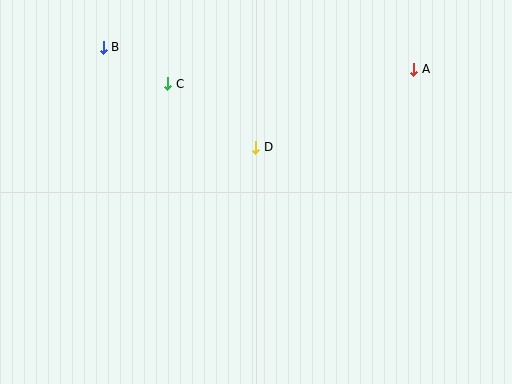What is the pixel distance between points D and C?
The distance between D and C is 109 pixels.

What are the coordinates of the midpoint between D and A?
The midpoint between D and A is at (335, 108).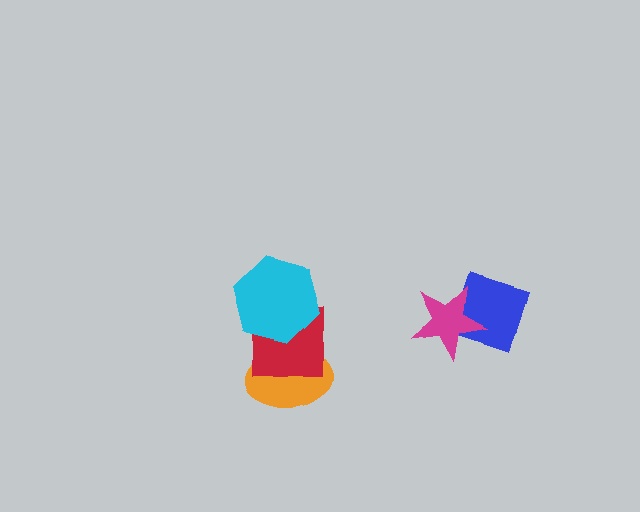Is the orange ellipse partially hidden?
Yes, it is partially covered by another shape.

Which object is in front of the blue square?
The magenta star is in front of the blue square.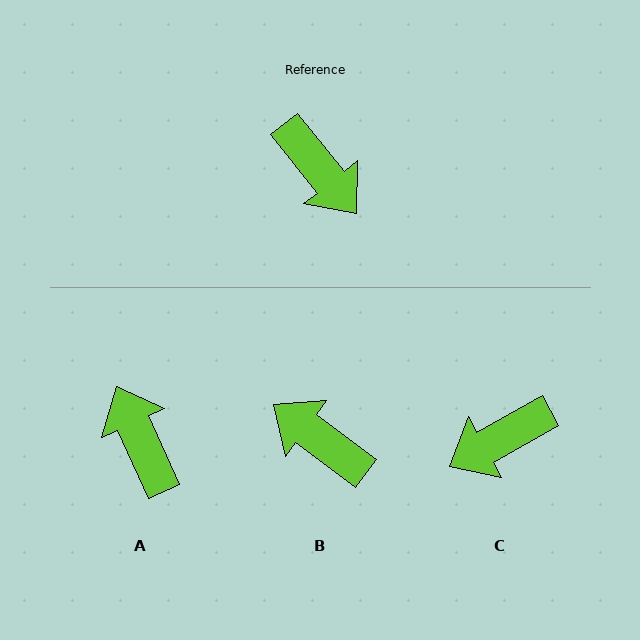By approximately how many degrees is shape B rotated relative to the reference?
Approximately 166 degrees clockwise.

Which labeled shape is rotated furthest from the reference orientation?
B, about 166 degrees away.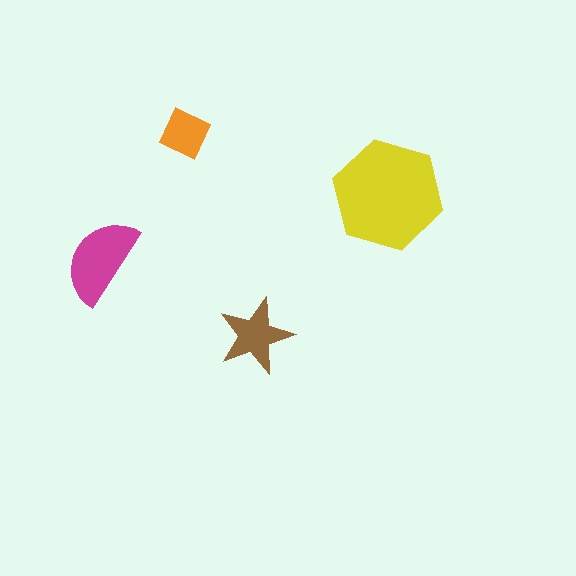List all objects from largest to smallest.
The yellow hexagon, the magenta semicircle, the brown star, the orange diamond.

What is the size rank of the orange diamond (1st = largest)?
4th.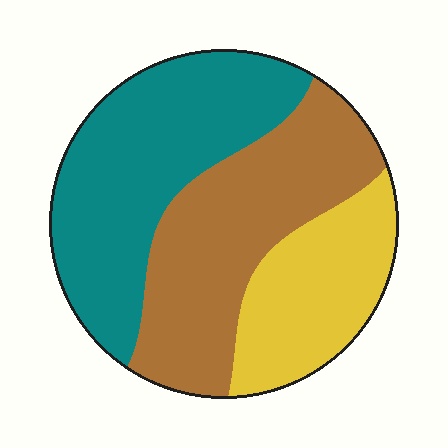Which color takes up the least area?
Yellow, at roughly 25%.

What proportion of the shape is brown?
Brown takes up about three eighths (3/8) of the shape.